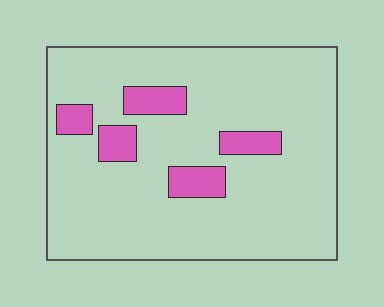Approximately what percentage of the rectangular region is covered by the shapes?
Approximately 10%.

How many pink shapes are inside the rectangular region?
5.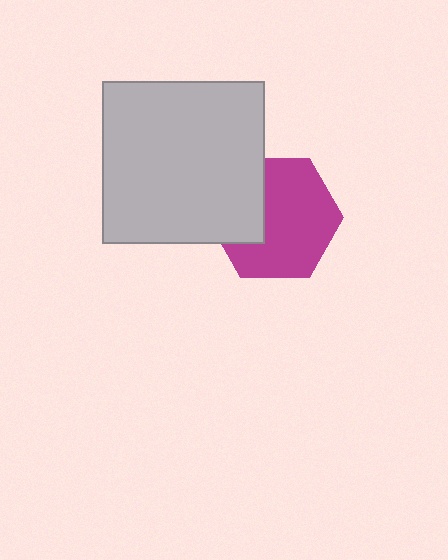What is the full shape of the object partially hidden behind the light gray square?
The partially hidden object is a magenta hexagon.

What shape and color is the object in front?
The object in front is a light gray square.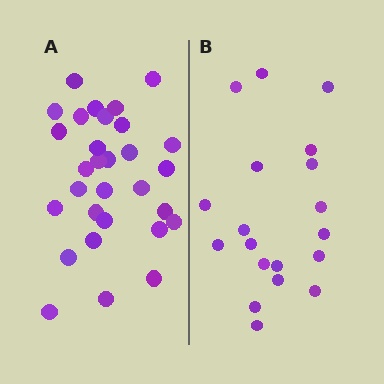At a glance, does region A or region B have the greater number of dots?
Region A (the left region) has more dots.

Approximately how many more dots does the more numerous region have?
Region A has roughly 12 or so more dots than region B.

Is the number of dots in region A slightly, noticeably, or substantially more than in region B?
Region A has substantially more. The ratio is roughly 1.6 to 1.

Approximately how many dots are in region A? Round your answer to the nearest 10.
About 30 dots.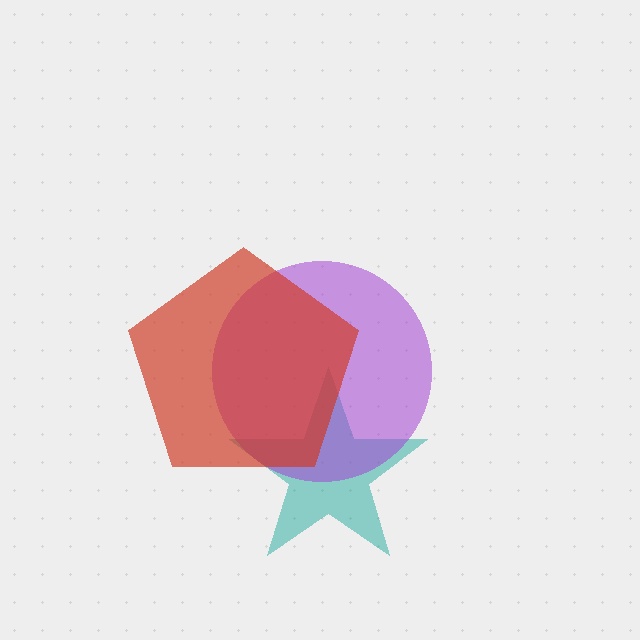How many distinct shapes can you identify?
There are 3 distinct shapes: a teal star, a purple circle, a red pentagon.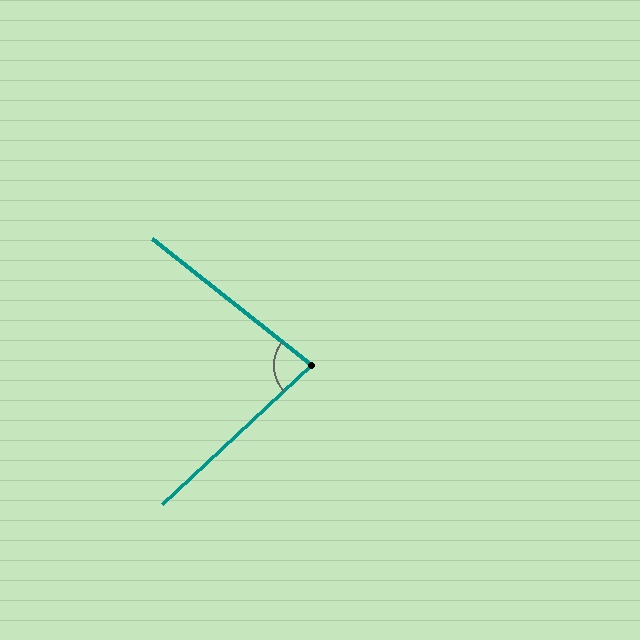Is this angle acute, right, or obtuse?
It is acute.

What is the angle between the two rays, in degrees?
Approximately 81 degrees.